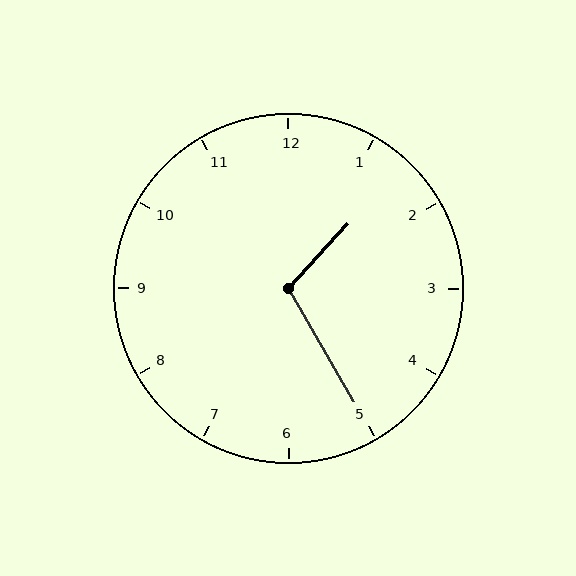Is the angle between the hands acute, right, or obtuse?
It is obtuse.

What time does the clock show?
1:25.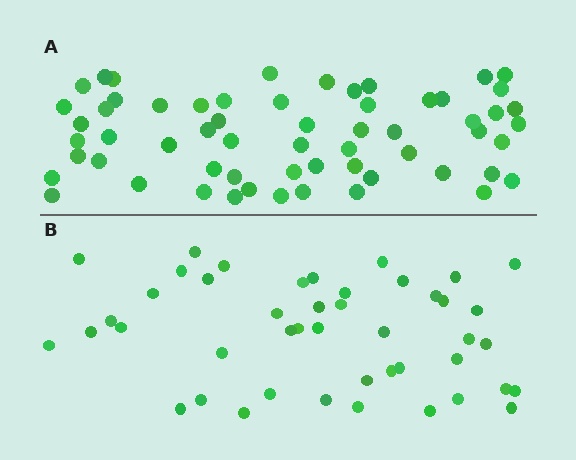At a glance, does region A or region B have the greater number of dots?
Region A (the top region) has more dots.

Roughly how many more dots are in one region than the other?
Region A has approximately 15 more dots than region B.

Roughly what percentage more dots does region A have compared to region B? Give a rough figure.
About 35% more.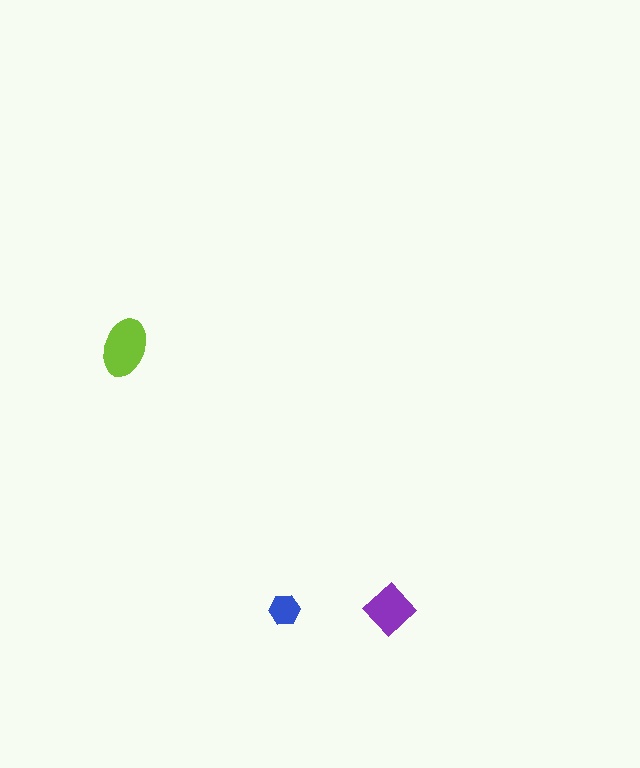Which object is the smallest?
The blue hexagon.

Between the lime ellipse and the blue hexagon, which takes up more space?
The lime ellipse.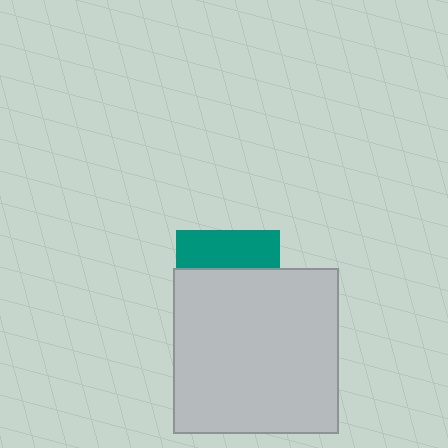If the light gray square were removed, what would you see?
You would see the complete teal square.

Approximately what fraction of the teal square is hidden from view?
Roughly 63% of the teal square is hidden behind the light gray square.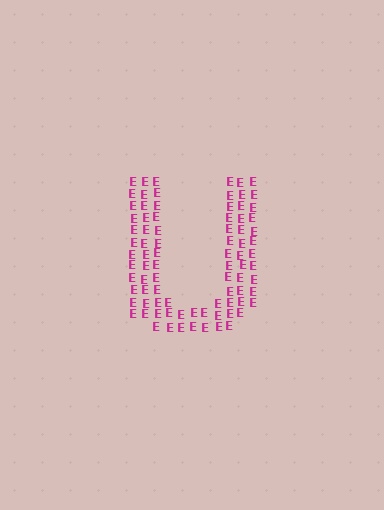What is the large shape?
The large shape is the letter U.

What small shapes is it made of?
It is made of small letter E's.